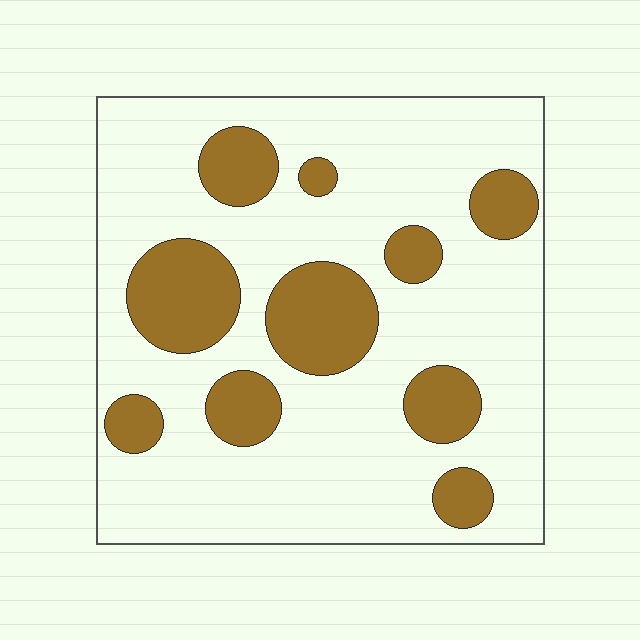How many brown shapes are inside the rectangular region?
10.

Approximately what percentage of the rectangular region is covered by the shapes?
Approximately 25%.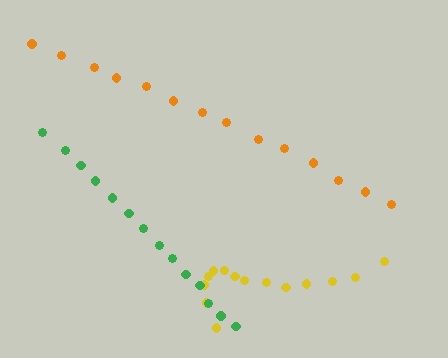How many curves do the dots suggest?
There are 3 distinct paths.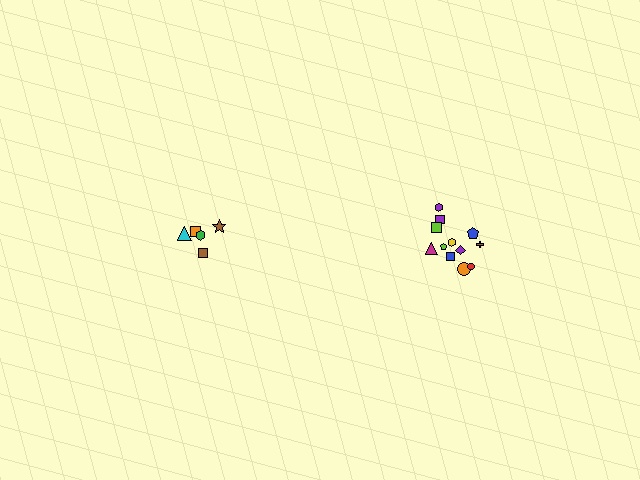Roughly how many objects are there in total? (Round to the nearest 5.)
Roughly 15 objects in total.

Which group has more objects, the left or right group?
The right group.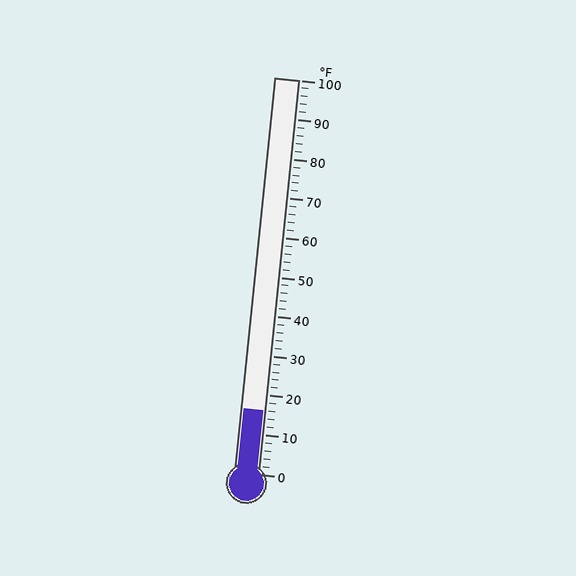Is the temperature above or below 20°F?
The temperature is below 20°F.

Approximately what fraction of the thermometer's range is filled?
The thermometer is filled to approximately 15% of its range.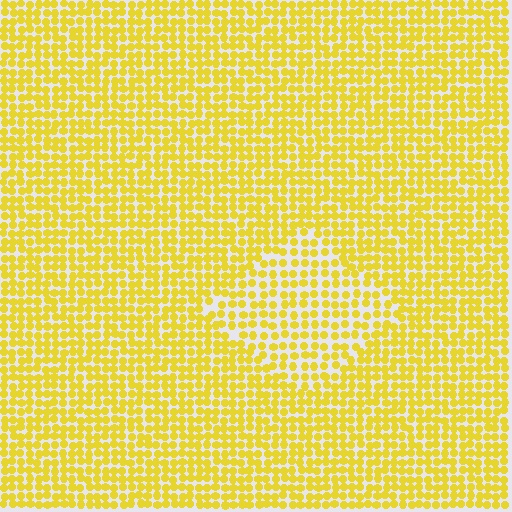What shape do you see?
I see a diamond.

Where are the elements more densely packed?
The elements are more densely packed outside the diamond boundary.